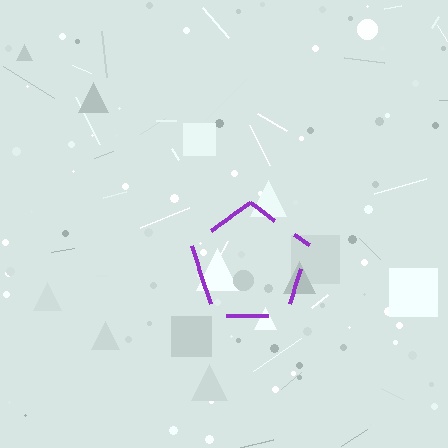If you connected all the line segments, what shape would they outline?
They would outline a pentagon.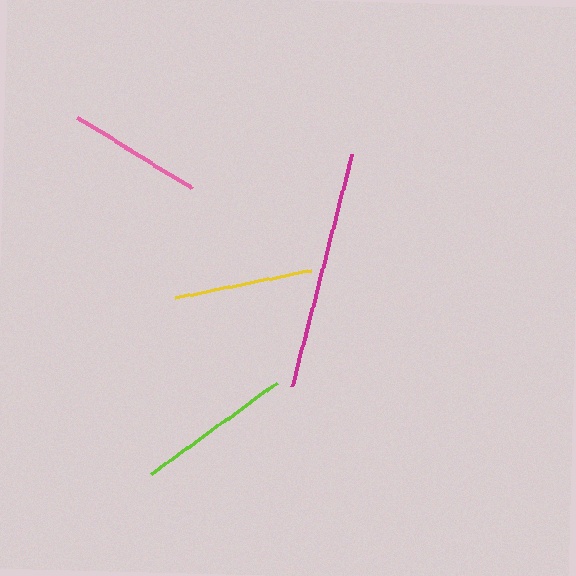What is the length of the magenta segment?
The magenta segment is approximately 240 pixels long.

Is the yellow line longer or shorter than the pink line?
The yellow line is longer than the pink line.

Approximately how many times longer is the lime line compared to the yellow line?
The lime line is approximately 1.1 times the length of the yellow line.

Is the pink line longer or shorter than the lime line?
The lime line is longer than the pink line.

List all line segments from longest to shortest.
From longest to shortest: magenta, lime, yellow, pink.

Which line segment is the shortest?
The pink line is the shortest at approximately 134 pixels.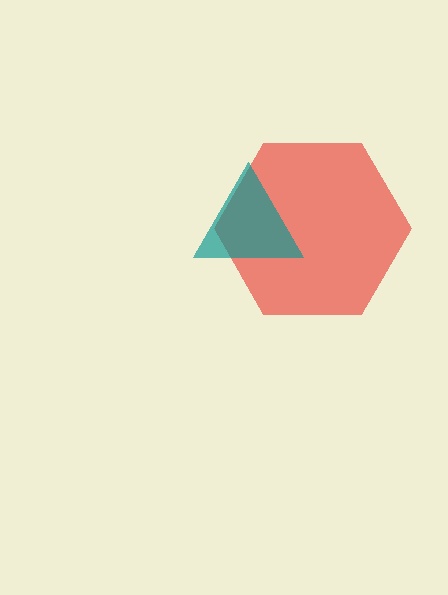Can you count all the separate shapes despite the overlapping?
Yes, there are 2 separate shapes.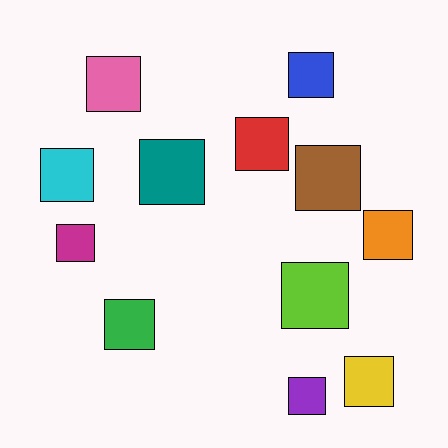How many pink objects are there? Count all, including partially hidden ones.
There is 1 pink object.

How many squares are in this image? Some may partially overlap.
There are 12 squares.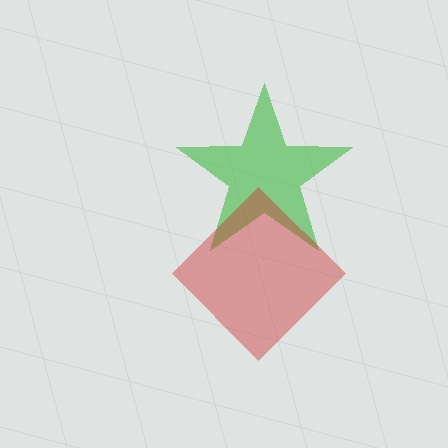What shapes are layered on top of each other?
The layered shapes are: a green star, a red diamond.